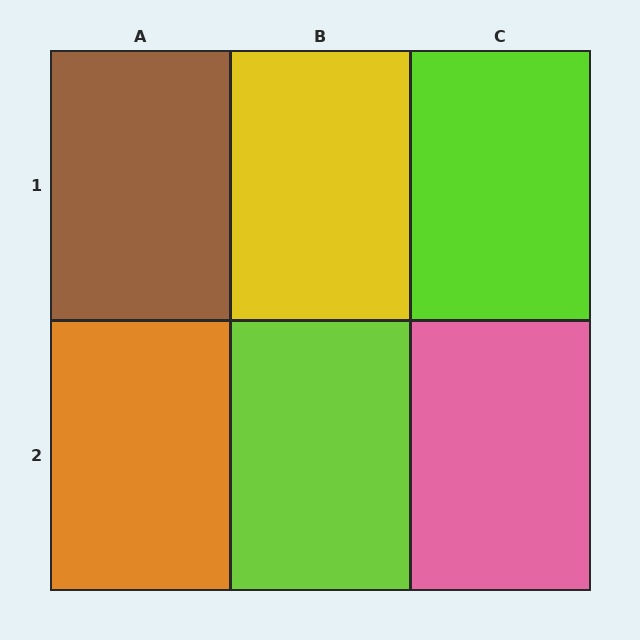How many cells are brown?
1 cell is brown.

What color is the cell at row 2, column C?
Pink.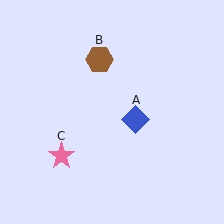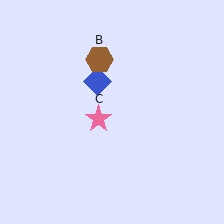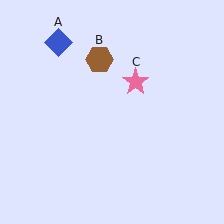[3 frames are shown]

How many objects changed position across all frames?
2 objects changed position: blue diamond (object A), pink star (object C).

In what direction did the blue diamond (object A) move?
The blue diamond (object A) moved up and to the left.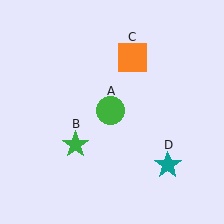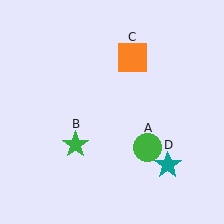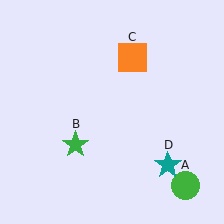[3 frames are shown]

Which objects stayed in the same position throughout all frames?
Green star (object B) and orange square (object C) and teal star (object D) remained stationary.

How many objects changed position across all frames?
1 object changed position: green circle (object A).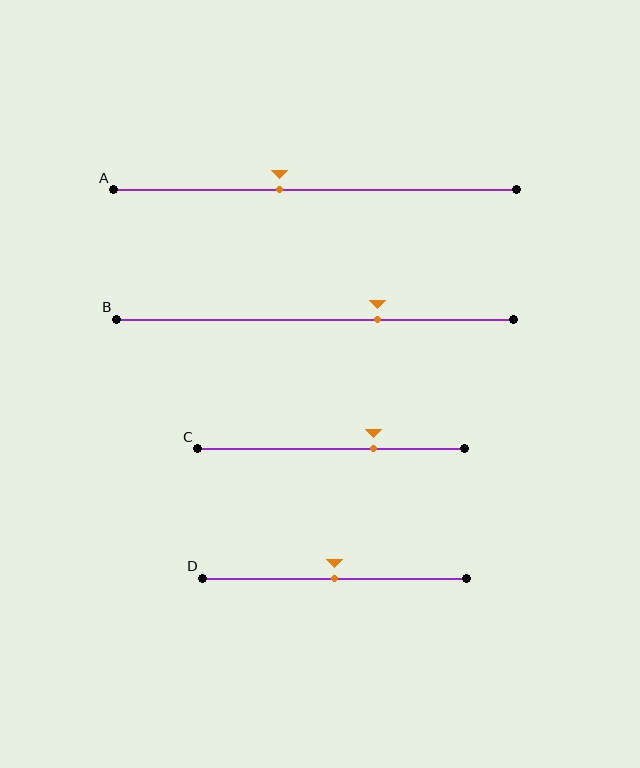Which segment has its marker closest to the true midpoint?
Segment D has its marker closest to the true midpoint.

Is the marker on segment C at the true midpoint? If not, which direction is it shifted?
No, the marker on segment C is shifted to the right by about 16% of the segment length.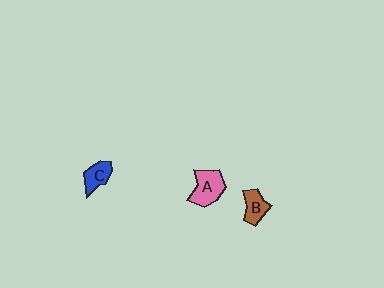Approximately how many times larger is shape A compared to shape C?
Approximately 1.5 times.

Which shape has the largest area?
Shape A (pink).